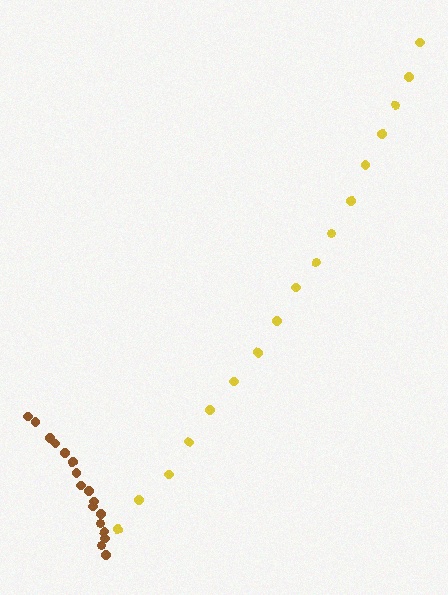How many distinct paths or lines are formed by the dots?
There are 2 distinct paths.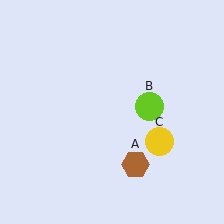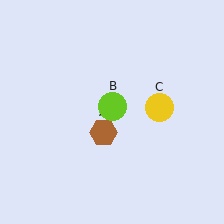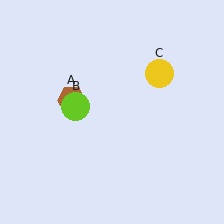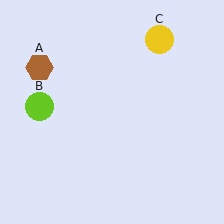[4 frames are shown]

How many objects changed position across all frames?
3 objects changed position: brown hexagon (object A), lime circle (object B), yellow circle (object C).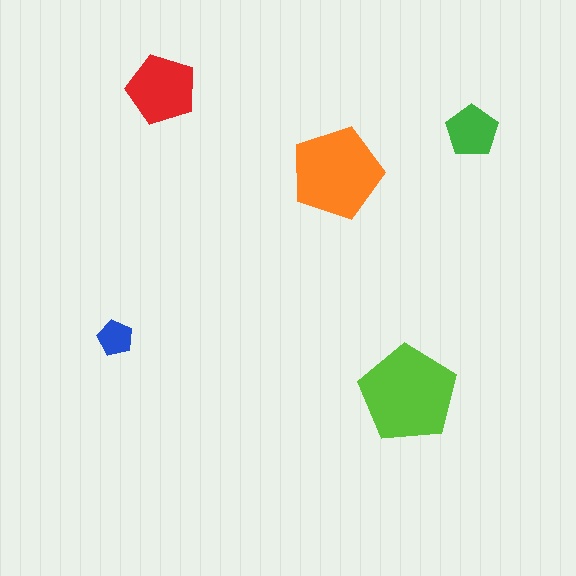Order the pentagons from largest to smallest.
the lime one, the orange one, the red one, the green one, the blue one.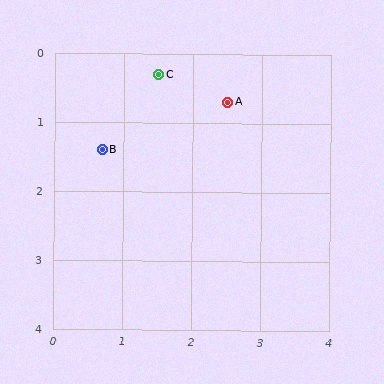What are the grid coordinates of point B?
Point B is at approximately (0.7, 1.4).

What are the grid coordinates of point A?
Point A is at approximately (2.5, 0.7).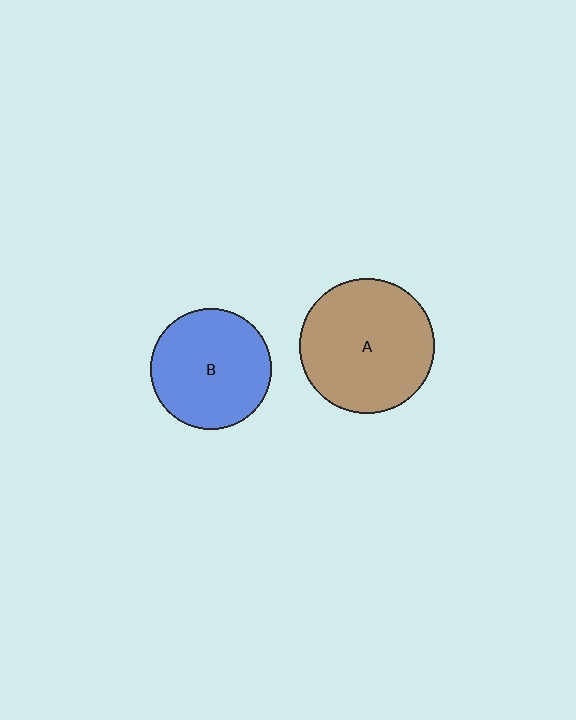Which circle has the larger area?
Circle A (brown).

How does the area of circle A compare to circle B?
Approximately 1.2 times.